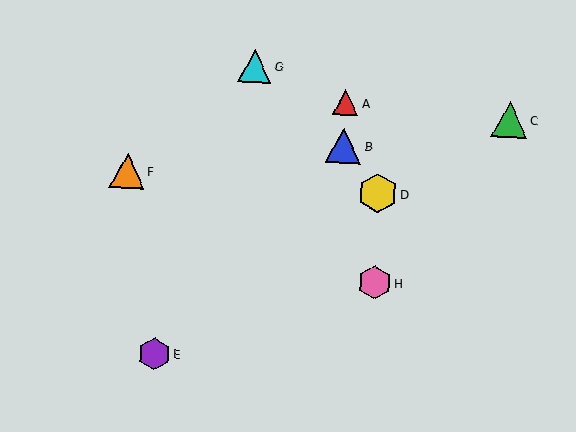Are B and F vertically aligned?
No, B is at x≈344 and F is at x≈127.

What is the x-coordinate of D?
Object D is at x≈378.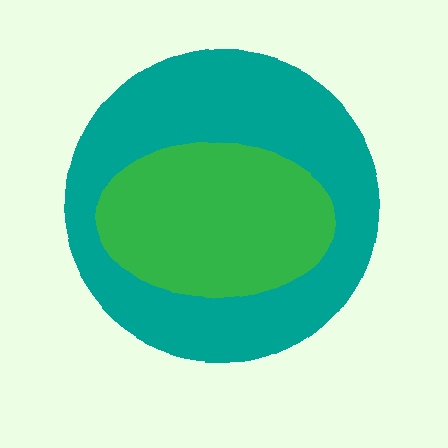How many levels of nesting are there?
2.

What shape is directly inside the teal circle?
The green ellipse.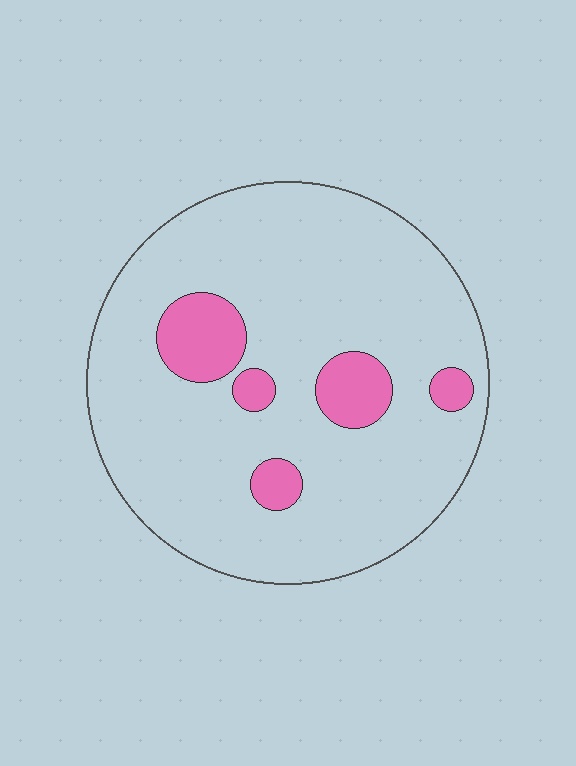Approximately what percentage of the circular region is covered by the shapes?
Approximately 15%.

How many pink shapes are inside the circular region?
5.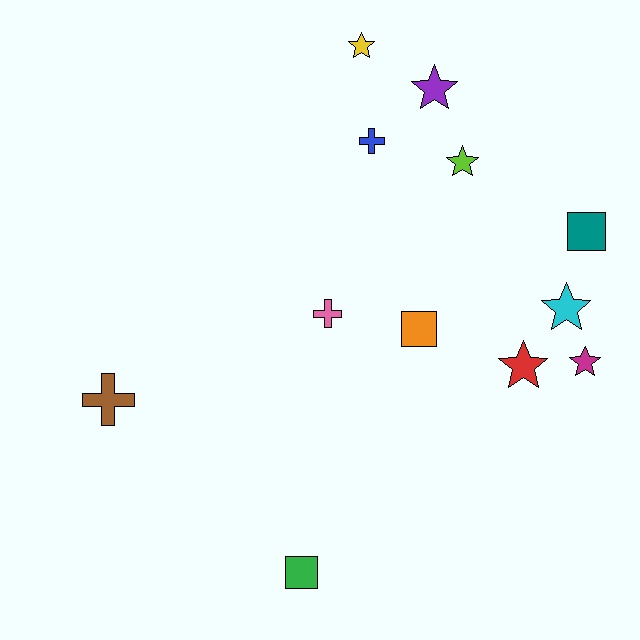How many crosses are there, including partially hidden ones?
There are 3 crosses.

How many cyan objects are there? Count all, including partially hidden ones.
There is 1 cyan object.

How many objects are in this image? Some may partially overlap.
There are 12 objects.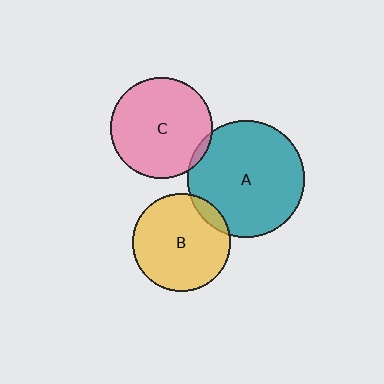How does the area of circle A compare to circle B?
Approximately 1.4 times.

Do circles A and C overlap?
Yes.